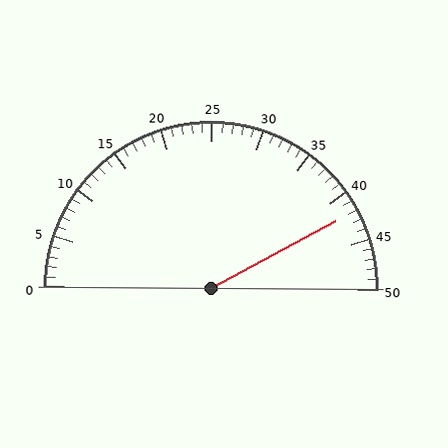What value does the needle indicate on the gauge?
The needle indicates approximately 42.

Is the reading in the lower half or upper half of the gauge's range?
The reading is in the upper half of the range (0 to 50).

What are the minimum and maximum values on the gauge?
The gauge ranges from 0 to 50.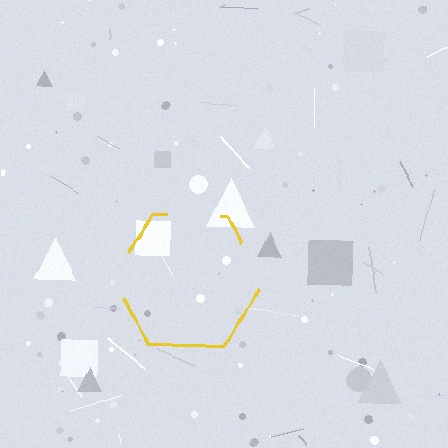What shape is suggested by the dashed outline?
The dashed outline suggests a hexagon.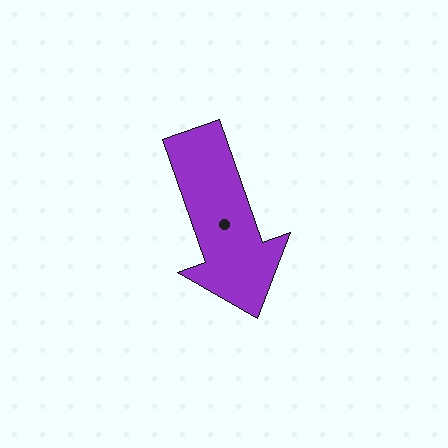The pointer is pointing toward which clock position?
Roughly 5 o'clock.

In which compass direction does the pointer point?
South.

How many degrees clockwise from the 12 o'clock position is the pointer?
Approximately 161 degrees.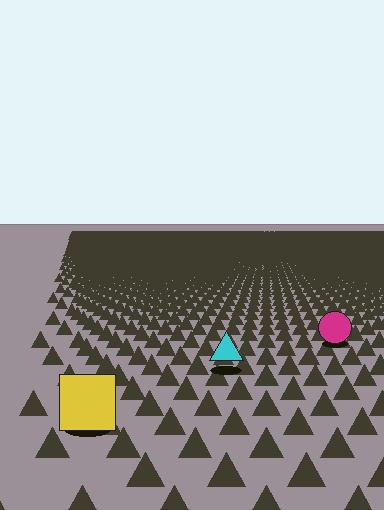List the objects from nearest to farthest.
From nearest to farthest: the yellow square, the cyan triangle, the magenta circle.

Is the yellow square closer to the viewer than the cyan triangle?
Yes. The yellow square is closer — you can tell from the texture gradient: the ground texture is coarser near it.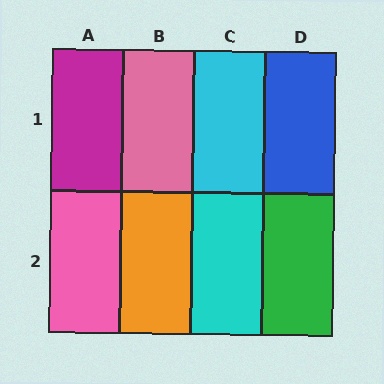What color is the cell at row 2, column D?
Green.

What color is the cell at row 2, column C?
Cyan.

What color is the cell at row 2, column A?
Pink.